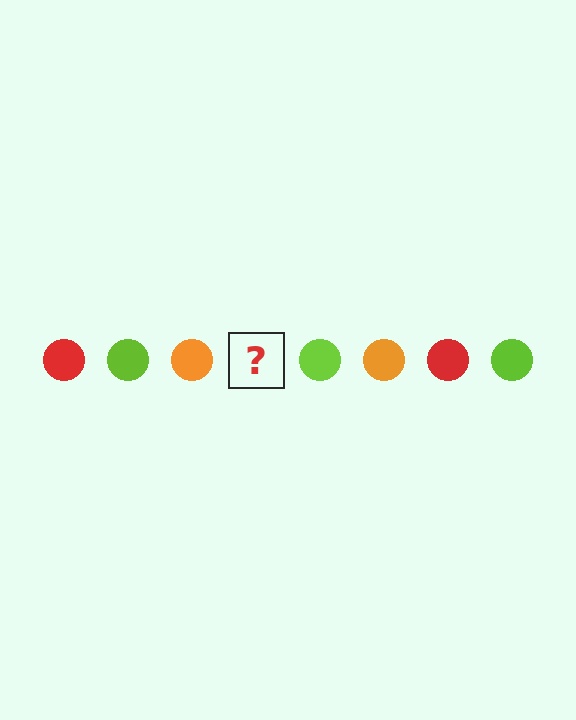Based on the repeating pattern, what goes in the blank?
The blank should be a red circle.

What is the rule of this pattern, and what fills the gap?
The rule is that the pattern cycles through red, lime, orange circles. The gap should be filled with a red circle.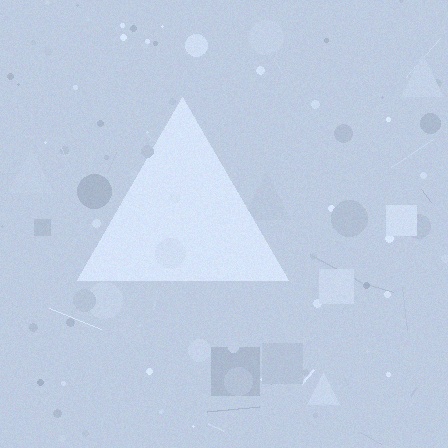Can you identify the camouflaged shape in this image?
The camouflaged shape is a triangle.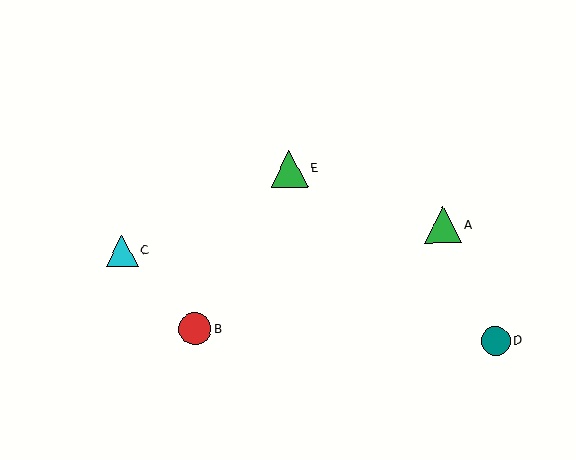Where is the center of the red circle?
The center of the red circle is at (195, 329).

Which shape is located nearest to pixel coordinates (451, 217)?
The green triangle (labeled A) at (443, 225) is nearest to that location.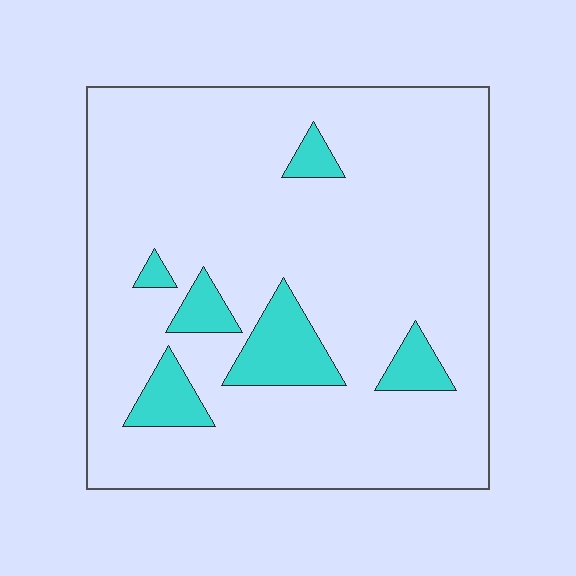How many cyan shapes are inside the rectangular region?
6.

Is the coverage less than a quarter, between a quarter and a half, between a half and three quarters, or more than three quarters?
Less than a quarter.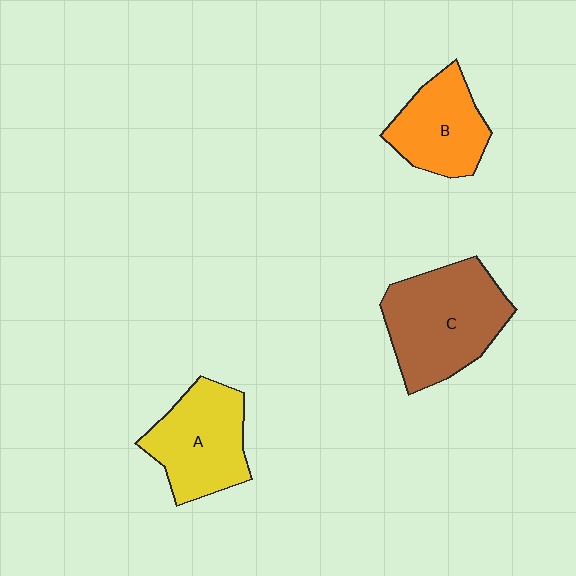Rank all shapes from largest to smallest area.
From largest to smallest: C (brown), A (yellow), B (orange).